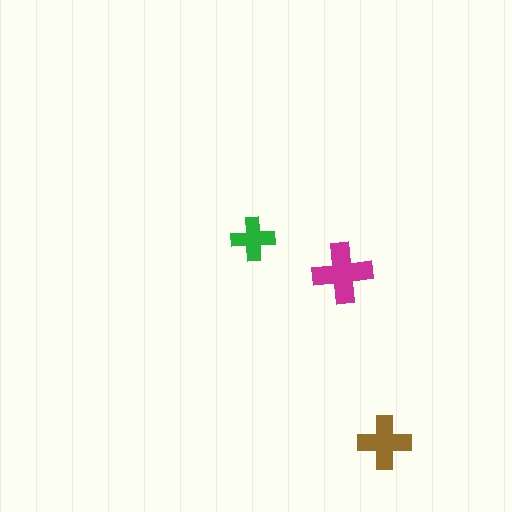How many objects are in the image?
There are 3 objects in the image.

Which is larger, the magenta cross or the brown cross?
The magenta one.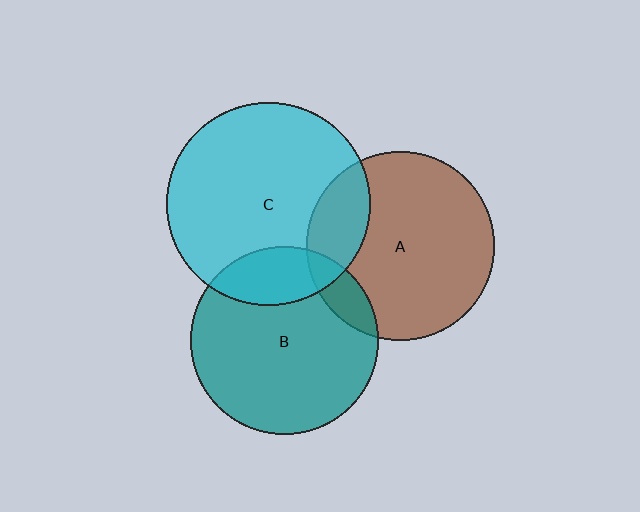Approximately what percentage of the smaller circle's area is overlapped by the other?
Approximately 20%.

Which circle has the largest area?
Circle C (cyan).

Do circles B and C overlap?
Yes.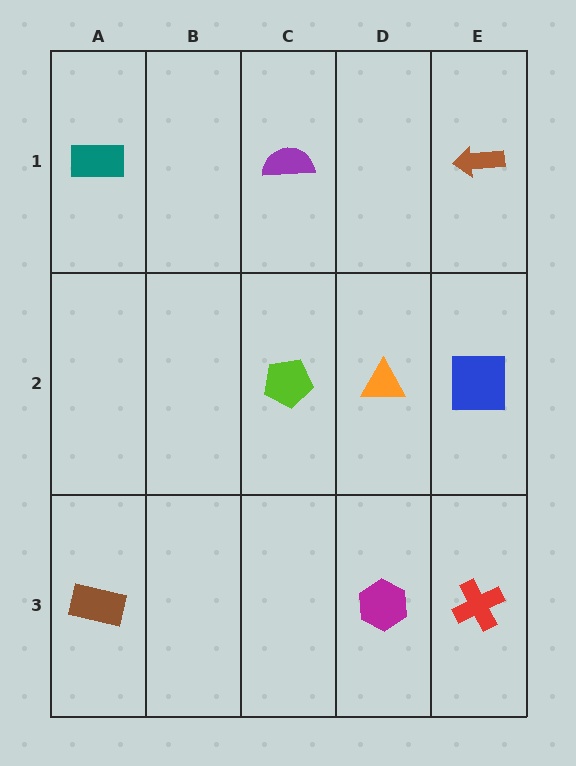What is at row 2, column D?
An orange triangle.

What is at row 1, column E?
A brown arrow.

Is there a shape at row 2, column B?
No, that cell is empty.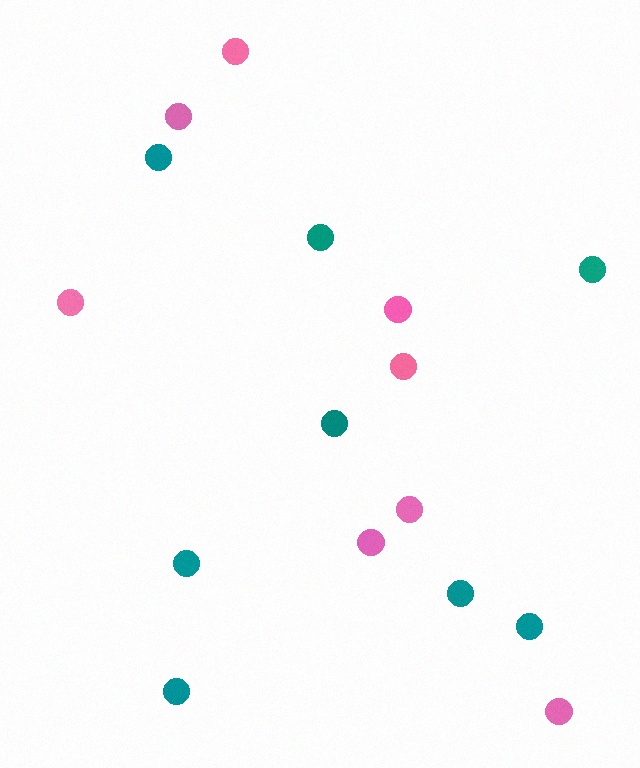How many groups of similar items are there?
There are 2 groups: one group of pink circles (8) and one group of teal circles (8).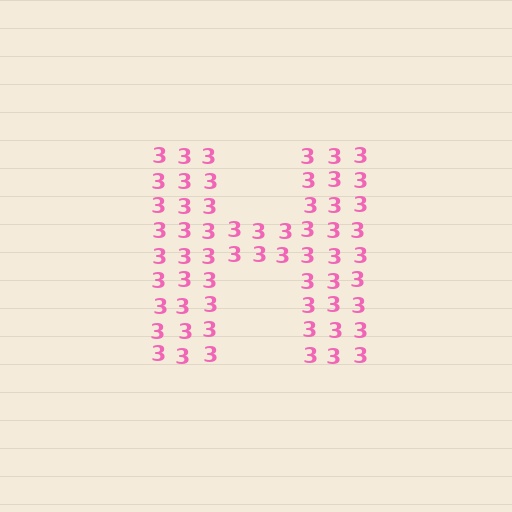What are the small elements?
The small elements are digit 3's.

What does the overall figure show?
The overall figure shows the letter H.